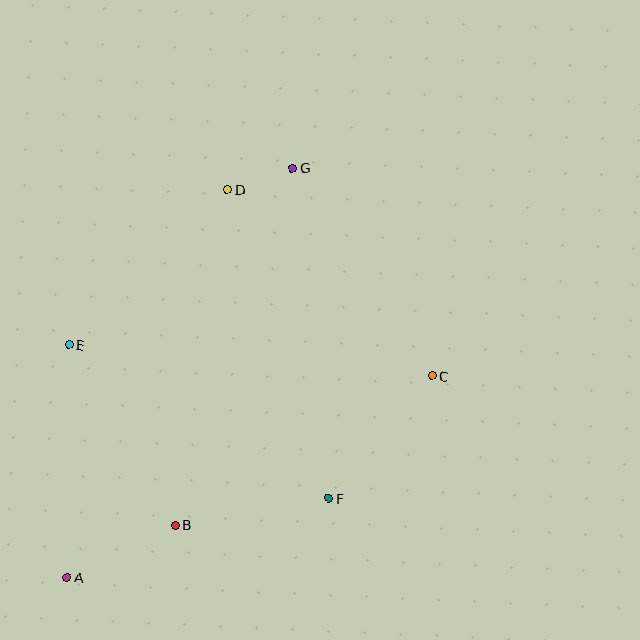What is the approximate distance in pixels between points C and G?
The distance between C and G is approximately 250 pixels.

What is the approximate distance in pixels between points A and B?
The distance between A and B is approximately 120 pixels.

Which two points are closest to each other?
Points D and G are closest to each other.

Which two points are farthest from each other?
Points A and G are farthest from each other.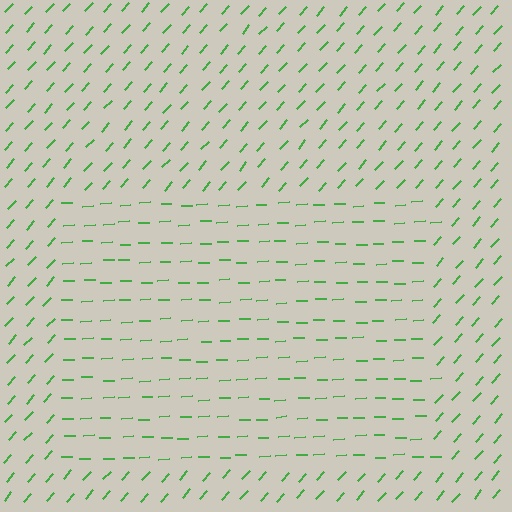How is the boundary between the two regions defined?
The boundary is defined purely by a change in line orientation (approximately 45 degrees difference). All lines are the same color and thickness.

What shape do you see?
I see a rectangle.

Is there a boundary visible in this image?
Yes, there is a texture boundary formed by a change in line orientation.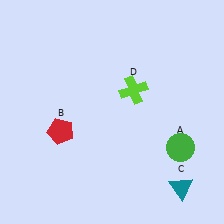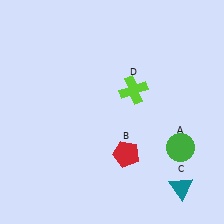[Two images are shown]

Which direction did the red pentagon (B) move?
The red pentagon (B) moved right.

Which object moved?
The red pentagon (B) moved right.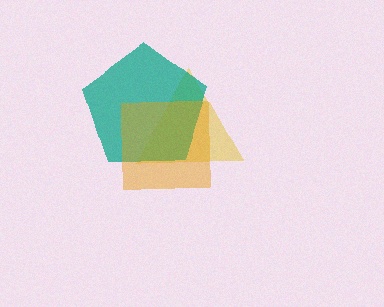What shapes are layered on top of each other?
The layered shapes are: a yellow triangle, a teal pentagon, an orange square.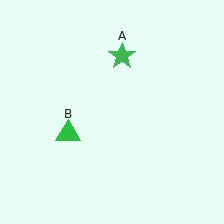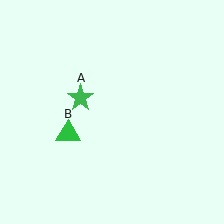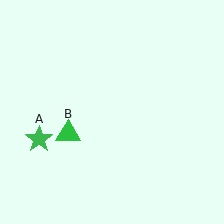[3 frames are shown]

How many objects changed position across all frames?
1 object changed position: green star (object A).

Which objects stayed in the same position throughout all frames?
Green triangle (object B) remained stationary.